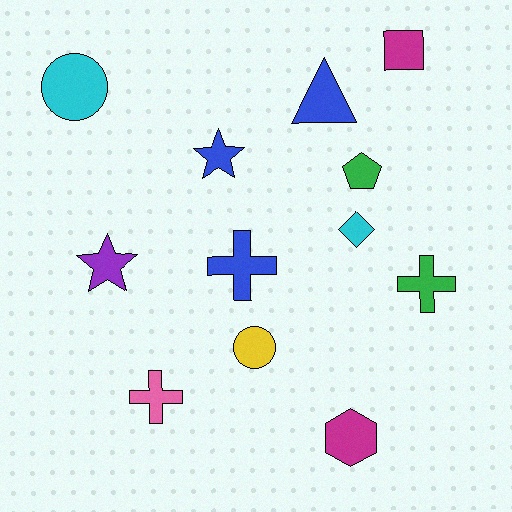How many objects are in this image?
There are 12 objects.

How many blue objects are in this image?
There are 3 blue objects.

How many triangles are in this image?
There is 1 triangle.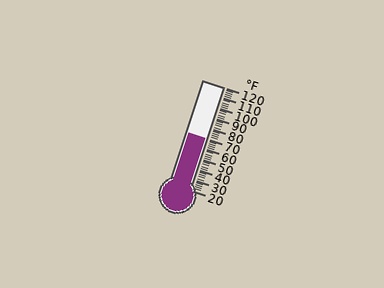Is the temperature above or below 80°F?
The temperature is below 80°F.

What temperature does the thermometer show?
The thermometer shows approximately 70°F.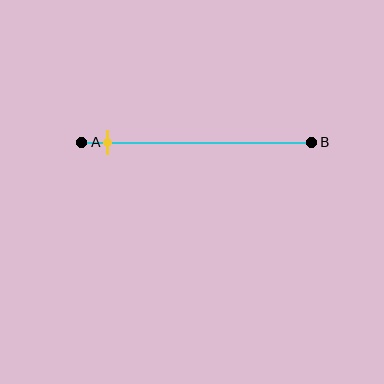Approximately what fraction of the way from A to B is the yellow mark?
The yellow mark is approximately 10% of the way from A to B.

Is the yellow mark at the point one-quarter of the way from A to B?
No, the mark is at about 10% from A, not at the 25% one-quarter point.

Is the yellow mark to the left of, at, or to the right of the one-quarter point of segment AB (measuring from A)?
The yellow mark is to the left of the one-quarter point of segment AB.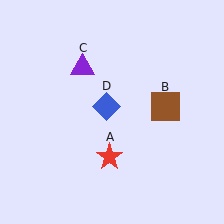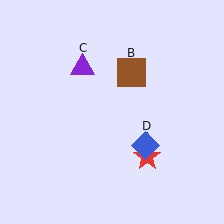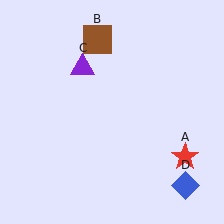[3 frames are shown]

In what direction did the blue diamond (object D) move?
The blue diamond (object D) moved down and to the right.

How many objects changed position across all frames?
3 objects changed position: red star (object A), brown square (object B), blue diamond (object D).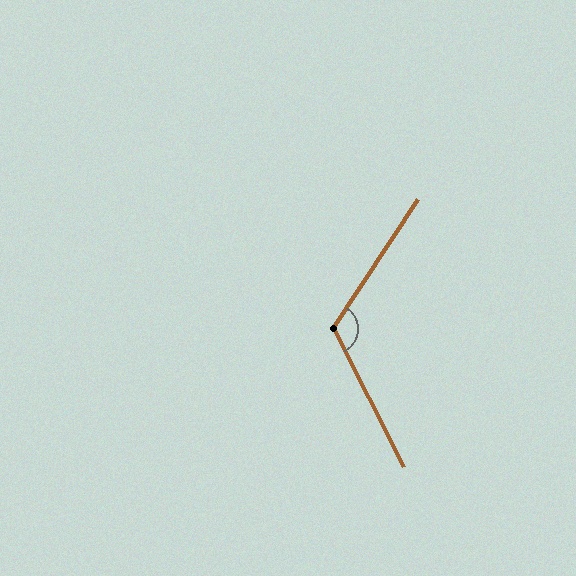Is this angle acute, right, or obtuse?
It is obtuse.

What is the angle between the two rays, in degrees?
Approximately 120 degrees.